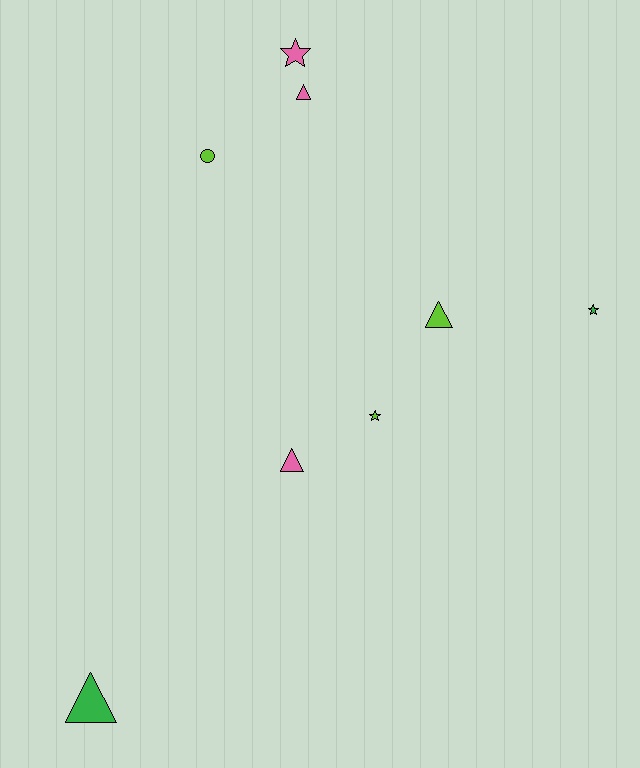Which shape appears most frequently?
Triangle, with 4 objects.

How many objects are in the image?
There are 8 objects.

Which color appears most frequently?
Pink, with 3 objects.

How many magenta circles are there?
There are no magenta circles.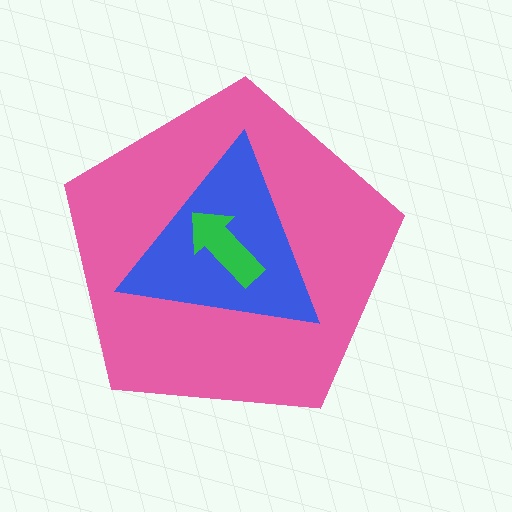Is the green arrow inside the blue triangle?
Yes.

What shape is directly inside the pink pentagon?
The blue triangle.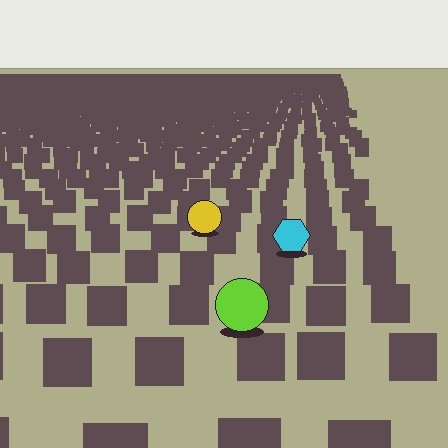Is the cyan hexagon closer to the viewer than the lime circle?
No. The lime circle is closer — you can tell from the texture gradient: the ground texture is coarser near it.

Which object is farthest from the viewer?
The yellow circle is farthest from the viewer. It appears smaller and the ground texture around it is denser.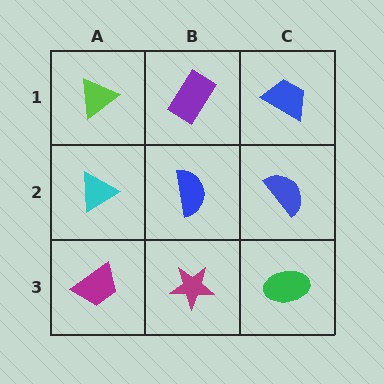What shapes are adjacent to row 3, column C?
A blue semicircle (row 2, column C), a magenta star (row 3, column B).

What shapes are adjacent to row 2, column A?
A lime triangle (row 1, column A), a magenta trapezoid (row 3, column A), a blue semicircle (row 2, column B).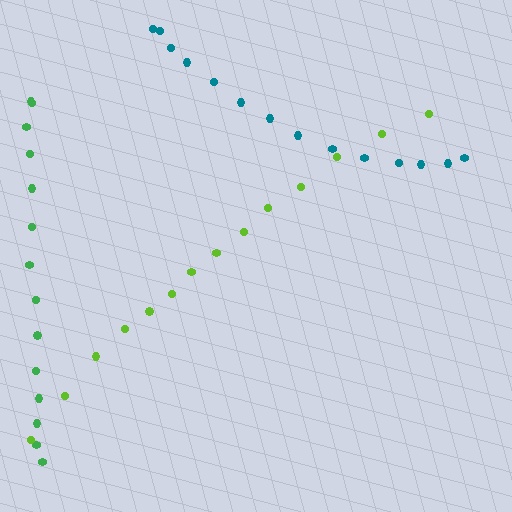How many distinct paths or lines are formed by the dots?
There are 3 distinct paths.